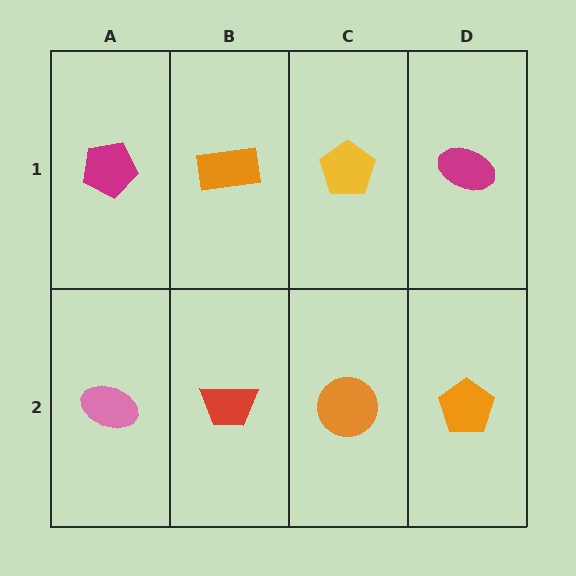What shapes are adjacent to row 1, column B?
A red trapezoid (row 2, column B), a magenta pentagon (row 1, column A), a yellow pentagon (row 1, column C).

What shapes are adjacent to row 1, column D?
An orange pentagon (row 2, column D), a yellow pentagon (row 1, column C).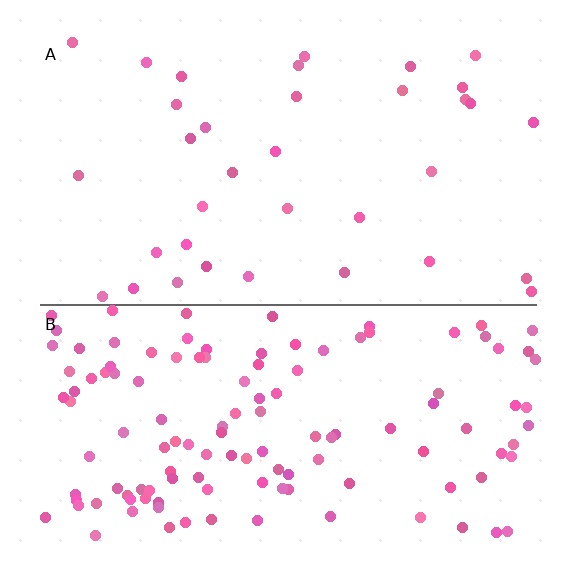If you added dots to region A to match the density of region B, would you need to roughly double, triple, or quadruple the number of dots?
Approximately quadruple.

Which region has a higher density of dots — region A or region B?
B (the bottom).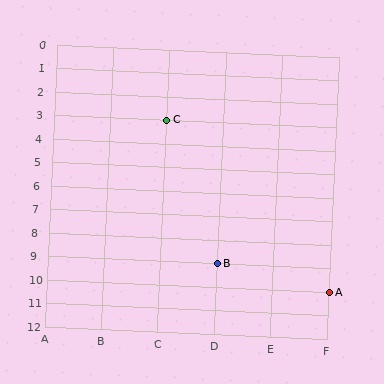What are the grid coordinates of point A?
Point A is at grid coordinates (F, 10).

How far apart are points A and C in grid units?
Points A and C are 3 columns and 7 rows apart (about 7.6 grid units diagonally).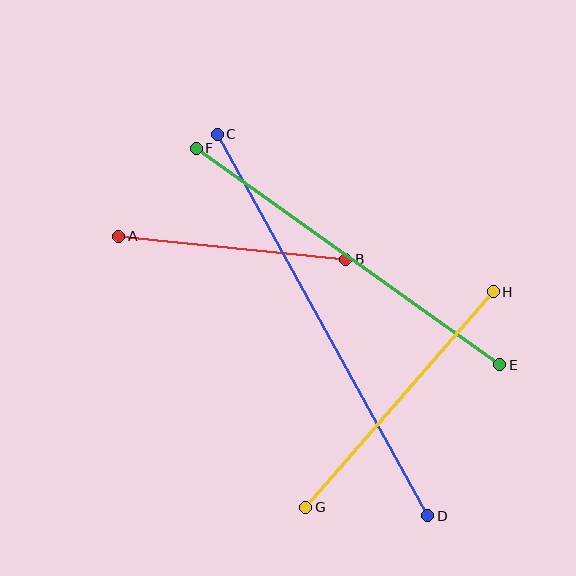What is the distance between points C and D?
The distance is approximately 436 pixels.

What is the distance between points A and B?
The distance is approximately 228 pixels.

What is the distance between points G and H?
The distance is approximately 286 pixels.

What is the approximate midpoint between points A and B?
The midpoint is at approximately (232, 248) pixels.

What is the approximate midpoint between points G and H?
The midpoint is at approximately (400, 400) pixels.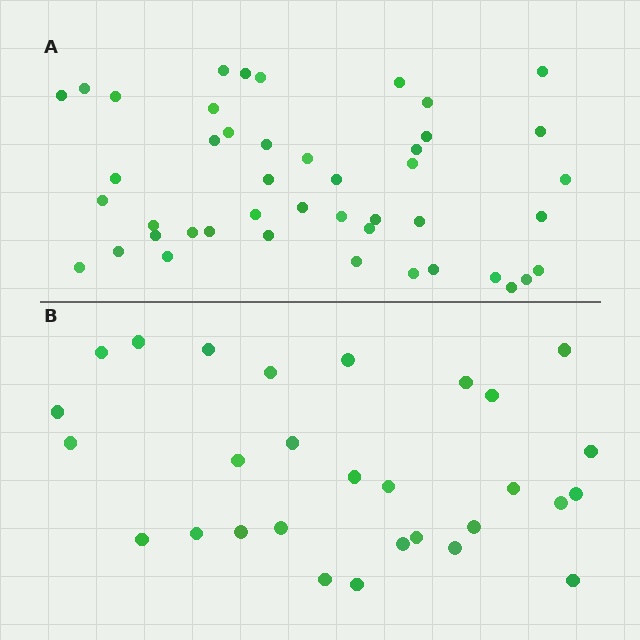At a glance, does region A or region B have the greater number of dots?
Region A (the top region) has more dots.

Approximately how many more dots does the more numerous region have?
Region A has approximately 15 more dots than region B.